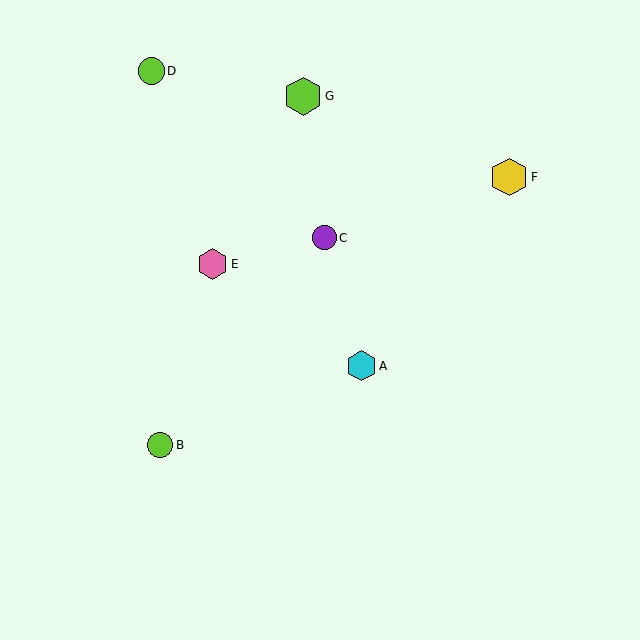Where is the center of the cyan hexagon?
The center of the cyan hexagon is at (361, 366).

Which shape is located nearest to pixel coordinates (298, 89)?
The lime hexagon (labeled G) at (303, 96) is nearest to that location.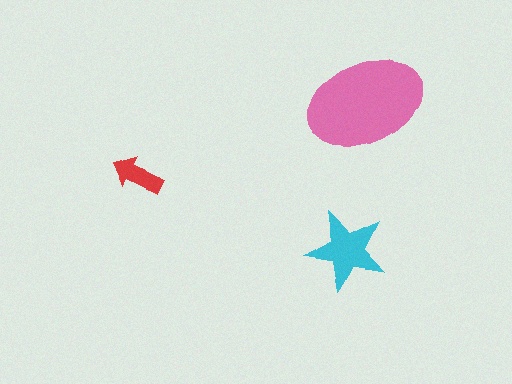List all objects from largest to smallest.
The pink ellipse, the cyan star, the red arrow.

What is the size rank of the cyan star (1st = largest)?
2nd.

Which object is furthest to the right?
The pink ellipse is rightmost.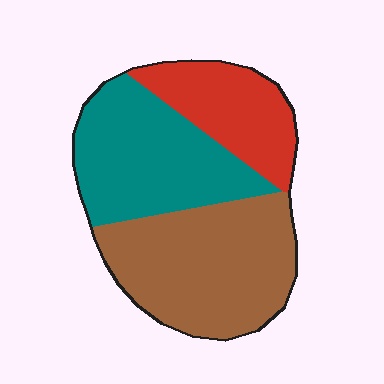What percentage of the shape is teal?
Teal takes up about one third (1/3) of the shape.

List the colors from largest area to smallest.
From largest to smallest: brown, teal, red.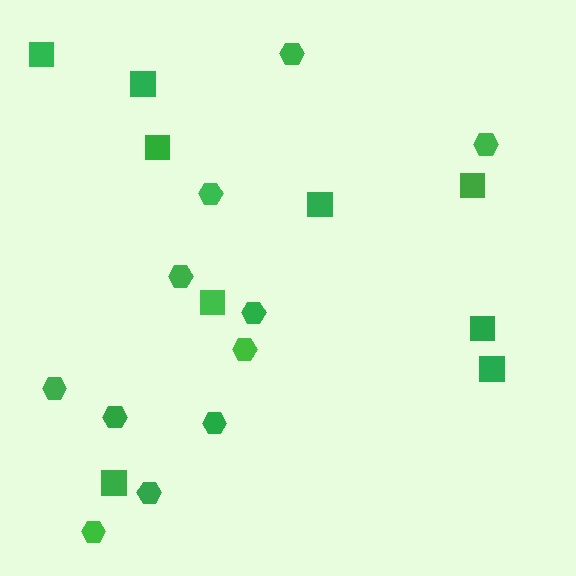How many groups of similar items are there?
There are 2 groups: one group of squares (9) and one group of hexagons (11).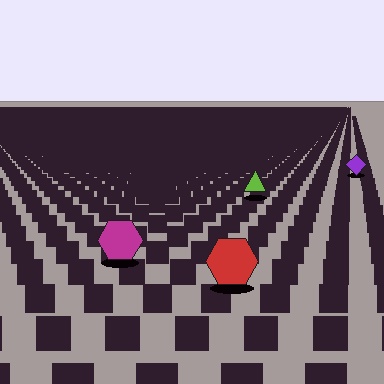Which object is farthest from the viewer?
The purple diamond is farthest from the viewer. It appears smaller and the ground texture around it is denser.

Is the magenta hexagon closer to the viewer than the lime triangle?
Yes. The magenta hexagon is closer — you can tell from the texture gradient: the ground texture is coarser near it.